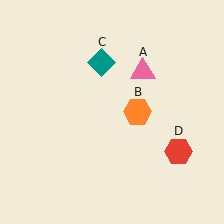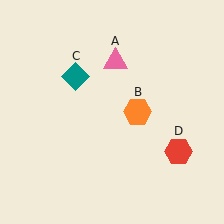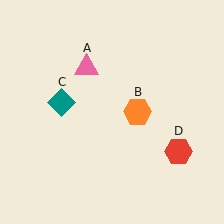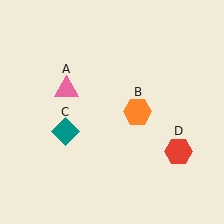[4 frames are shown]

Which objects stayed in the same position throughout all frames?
Orange hexagon (object B) and red hexagon (object D) remained stationary.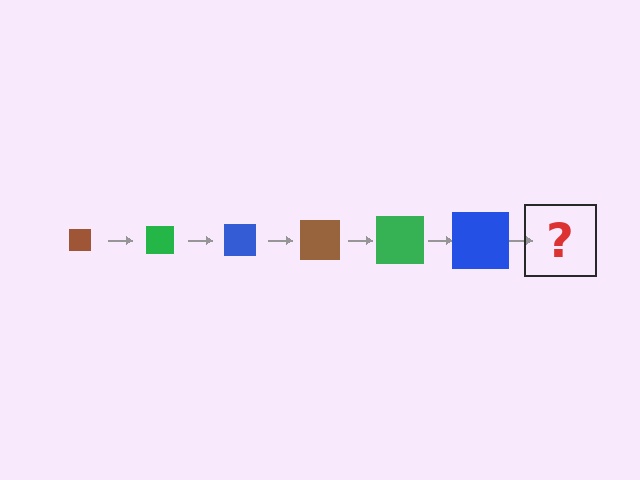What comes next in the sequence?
The next element should be a brown square, larger than the previous one.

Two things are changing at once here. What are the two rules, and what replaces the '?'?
The two rules are that the square grows larger each step and the color cycles through brown, green, and blue. The '?' should be a brown square, larger than the previous one.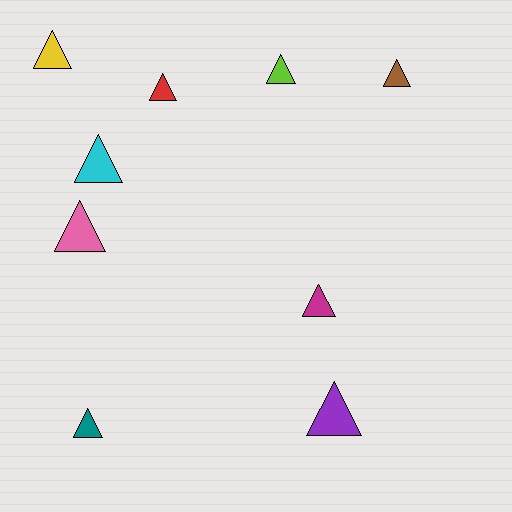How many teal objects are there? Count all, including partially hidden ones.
There is 1 teal object.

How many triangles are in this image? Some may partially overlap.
There are 9 triangles.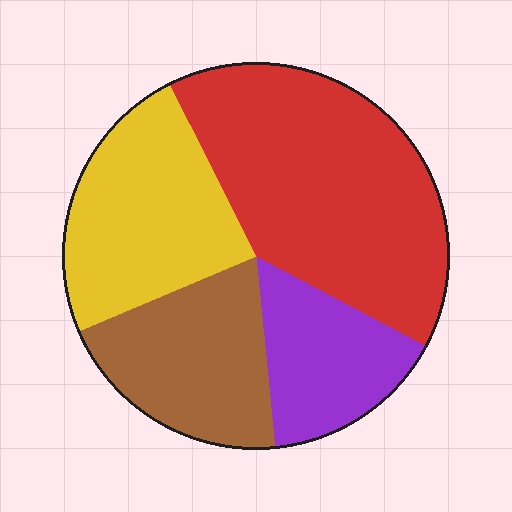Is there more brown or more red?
Red.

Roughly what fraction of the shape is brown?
Brown takes up about one fifth (1/5) of the shape.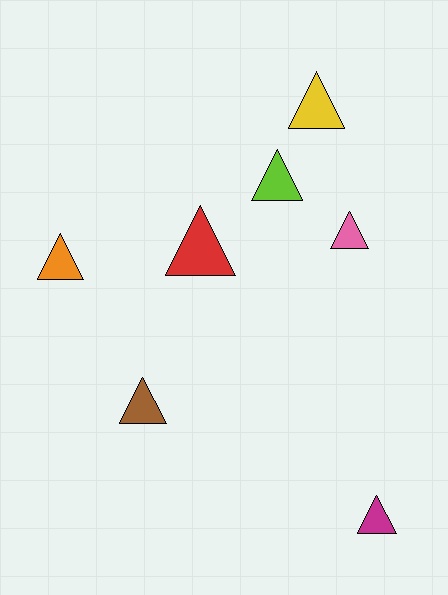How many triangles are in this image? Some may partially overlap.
There are 7 triangles.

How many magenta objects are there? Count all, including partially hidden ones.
There is 1 magenta object.